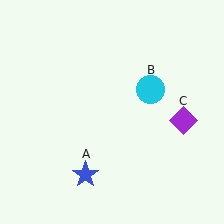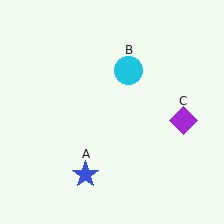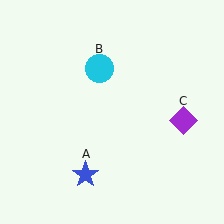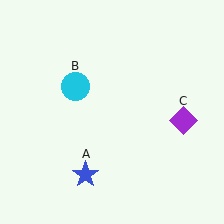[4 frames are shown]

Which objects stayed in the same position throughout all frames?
Blue star (object A) and purple diamond (object C) remained stationary.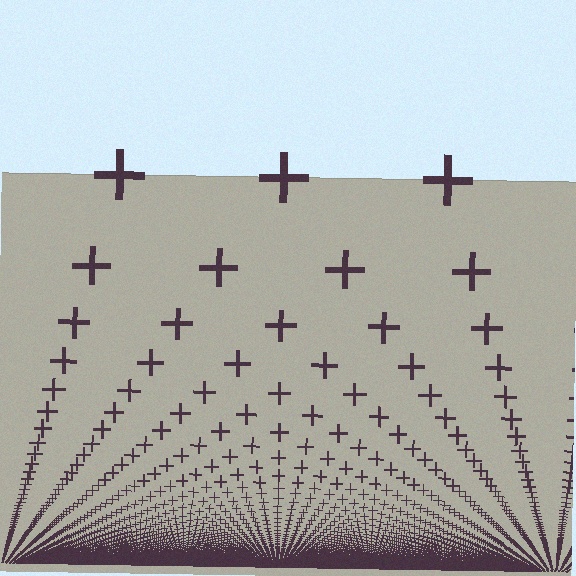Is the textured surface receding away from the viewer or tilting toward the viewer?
The surface appears to tilt toward the viewer. Texture elements get larger and sparser toward the top.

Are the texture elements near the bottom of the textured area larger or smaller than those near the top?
Smaller. The gradient is inverted — elements near the bottom are smaller and denser.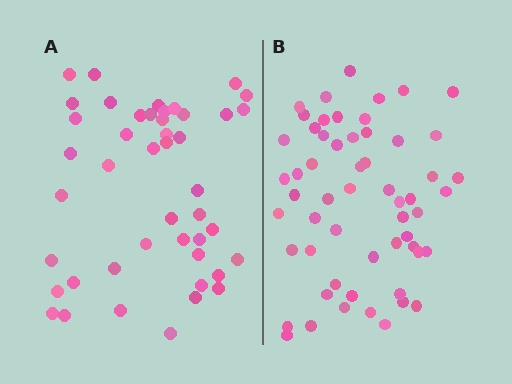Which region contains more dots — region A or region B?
Region B (the right region) has more dots.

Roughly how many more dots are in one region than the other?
Region B has roughly 12 or so more dots than region A.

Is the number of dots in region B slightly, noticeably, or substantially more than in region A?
Region B has noticeably more, but not dramatically so. The ratio is roughly 1.3 to 1.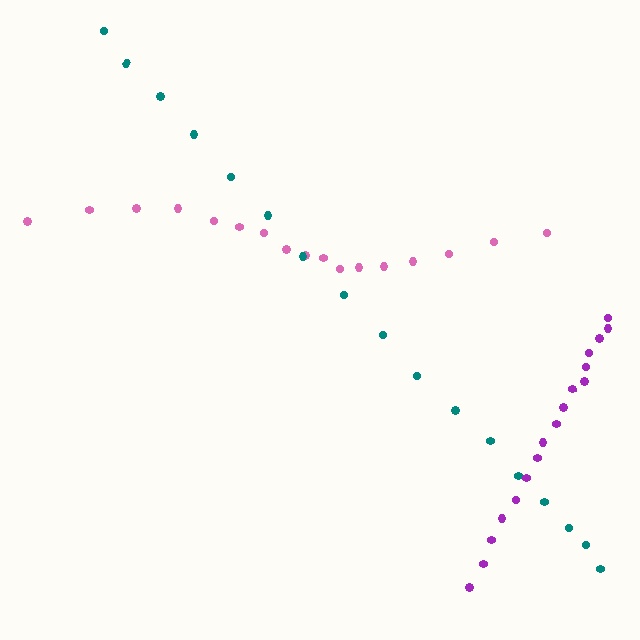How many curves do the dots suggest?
There are 3 distinct paths.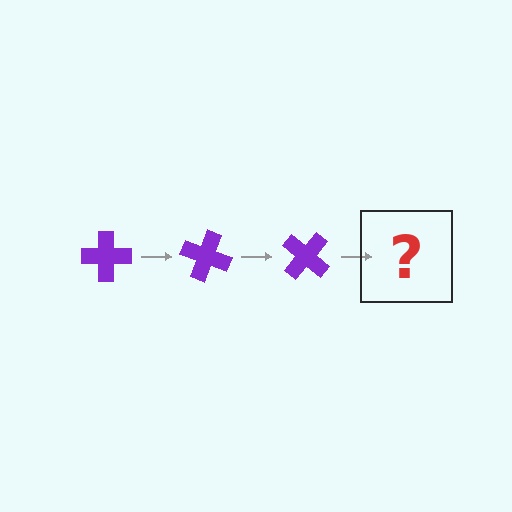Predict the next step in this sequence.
The next step is a purple cross rotated 60 degrees.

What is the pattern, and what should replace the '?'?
The pattern is that the cross rotates 20 degrees each step. The '?' should be a purple cross rotated 60 degrees.